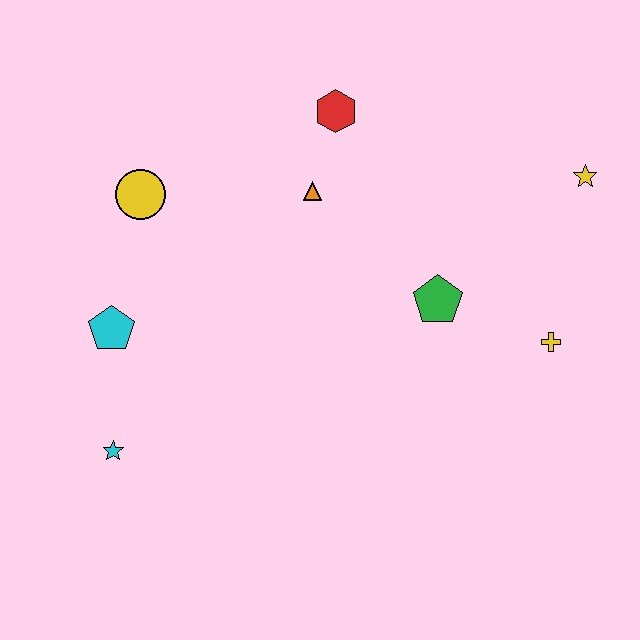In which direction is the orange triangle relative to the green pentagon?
The orange triangle is to the left of the green pentagon.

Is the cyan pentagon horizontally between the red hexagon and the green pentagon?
No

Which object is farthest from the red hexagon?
The cyan star is farthest from the red hexagon.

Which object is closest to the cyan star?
The cyan pentagon is closest to the cyan star.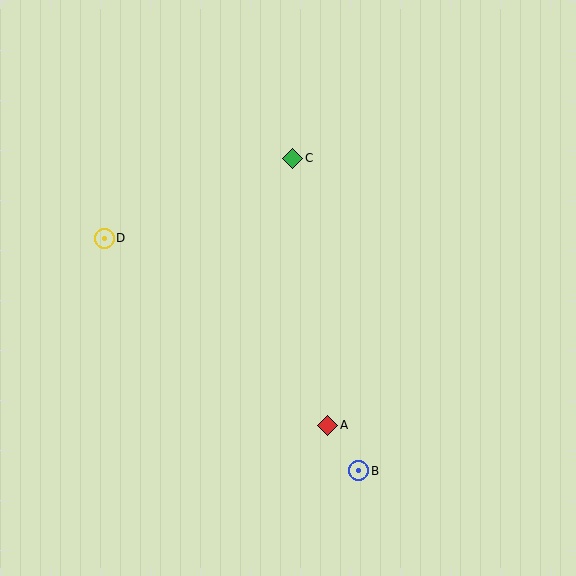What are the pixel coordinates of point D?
Point D is at (104, 238).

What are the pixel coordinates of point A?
Point A is at (328, 425).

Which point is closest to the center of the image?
Point C at (293, 158) is closest to the center.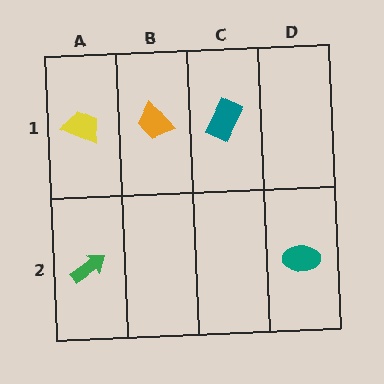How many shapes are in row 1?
3 shapes.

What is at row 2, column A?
A green arrow.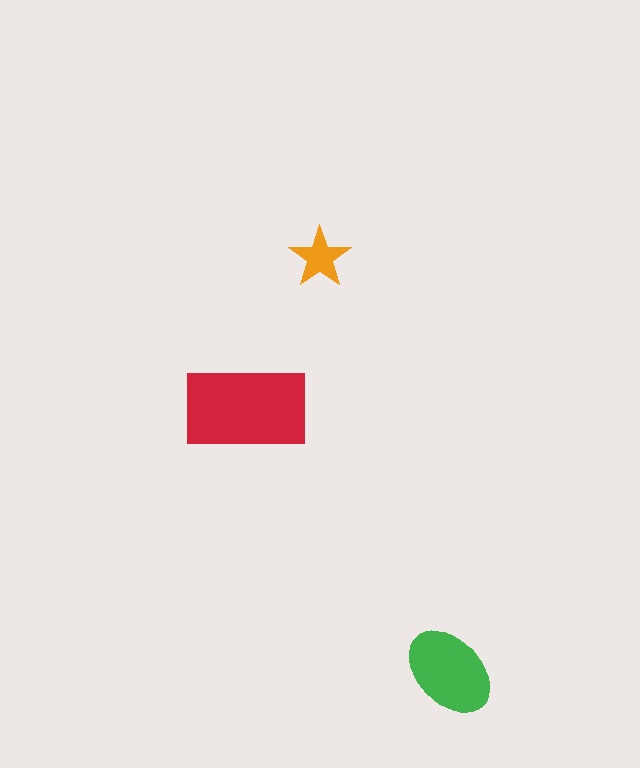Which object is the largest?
The red rectangle.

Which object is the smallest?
The orange star.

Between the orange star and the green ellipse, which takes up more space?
The green ellipse.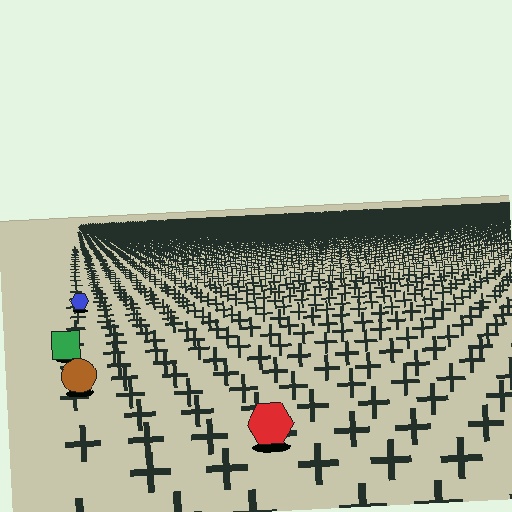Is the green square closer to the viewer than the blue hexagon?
Yes. The green square is closer — you can tell from the texture gradient: the ground texture is coarser near it.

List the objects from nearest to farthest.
From nearest to farthest: the red hexagon, the brown circle, the green square, the blue hexagon.